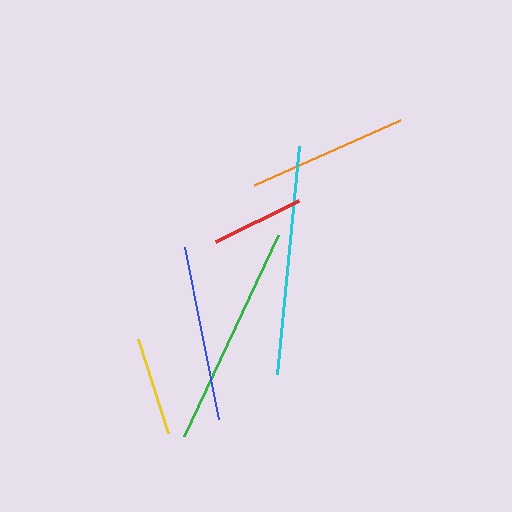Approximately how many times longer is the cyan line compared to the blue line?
The cyan line is approximately 1.3 times the length of the blue line.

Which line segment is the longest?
The cyan line is the longest at approximately 229 pixels.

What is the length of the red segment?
The red segment is approximately 93 pixels long.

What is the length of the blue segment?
The blue segment is approximately 175 pixels long.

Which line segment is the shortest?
The red line is the shortest at approximately 93 pixels.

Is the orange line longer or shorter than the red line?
The orange line is longer than the red line.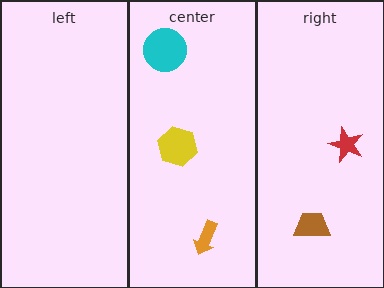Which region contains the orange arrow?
The center region.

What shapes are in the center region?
The cyan circle, the orange arrow, the yellow hexagon.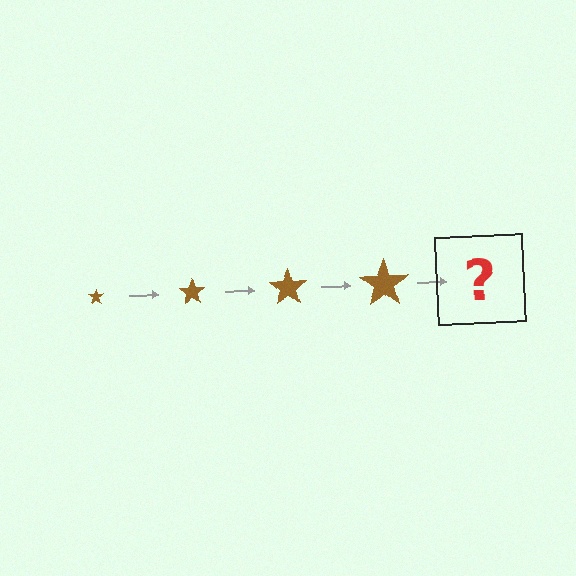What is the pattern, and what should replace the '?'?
The pattern is that the star gets progressively larger each step. The '?' should be a brown star, larger than the previous one.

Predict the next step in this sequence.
The next step is a brown star, larger than the previous one.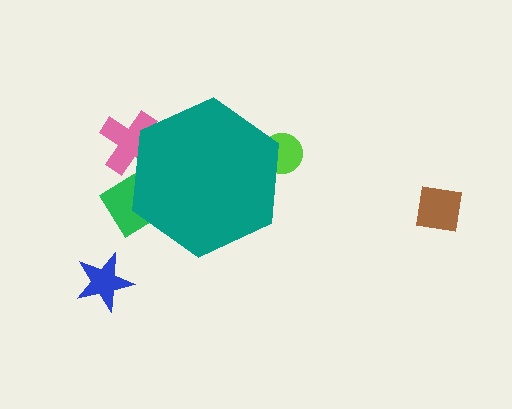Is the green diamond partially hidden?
Yes, the green diamond is partially hidden behind the teal hexagon.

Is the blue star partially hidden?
No, the blue star is fully visible.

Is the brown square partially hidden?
No, the brown square is fully visible.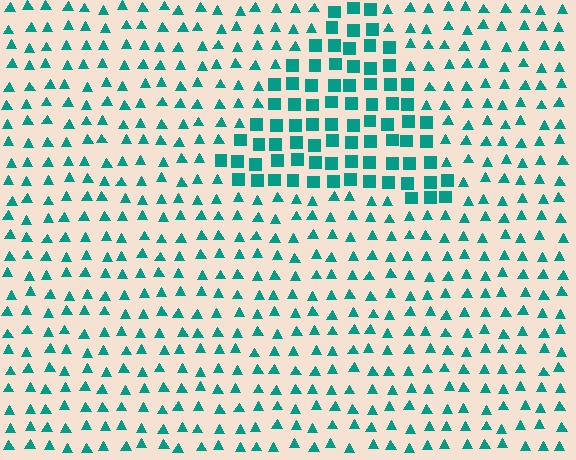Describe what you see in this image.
The image is filled with small teal elements arranged in a uniform grid. A triangle-shaped region contains squares, while the surrounding area contains triangles. The boundary is defined purely by the change in element shape.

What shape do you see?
I see a triangle.